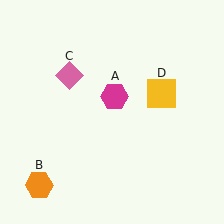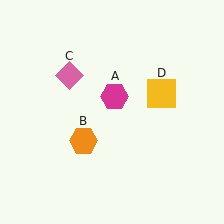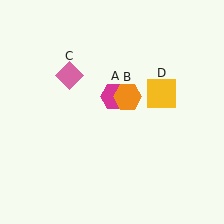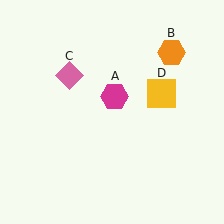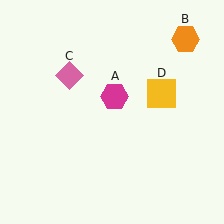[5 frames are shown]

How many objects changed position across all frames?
1 object changed position: orange hexagon (object B).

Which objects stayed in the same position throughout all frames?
Magenta hexagon (object A) and pink diamond (object C) and yellow square (object D) remained stationary.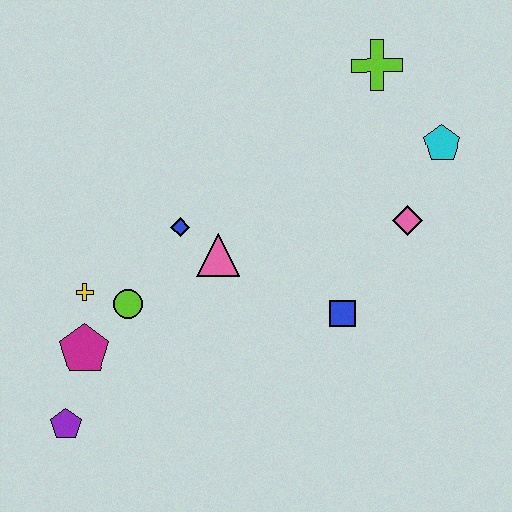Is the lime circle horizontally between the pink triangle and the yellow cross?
Yes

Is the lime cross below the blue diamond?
No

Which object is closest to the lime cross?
The cyan pentagon is closest to the lime cross.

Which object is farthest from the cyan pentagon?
The purple pentagon is farthest from the cyan pentagon.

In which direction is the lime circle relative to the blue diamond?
The lime circle is below the blue diamond.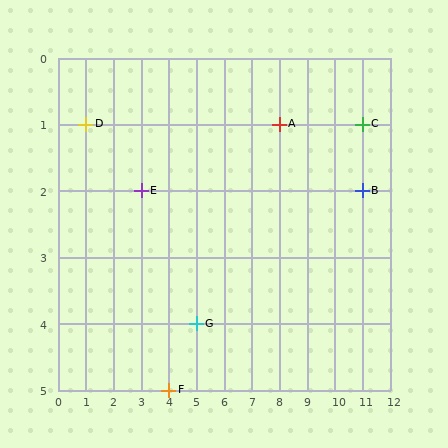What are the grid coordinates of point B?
Point B is at grid coordinates (11, 2).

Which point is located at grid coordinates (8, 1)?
Point A is at (8, 1).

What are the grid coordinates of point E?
Point E is at grid coordinates (3, 2).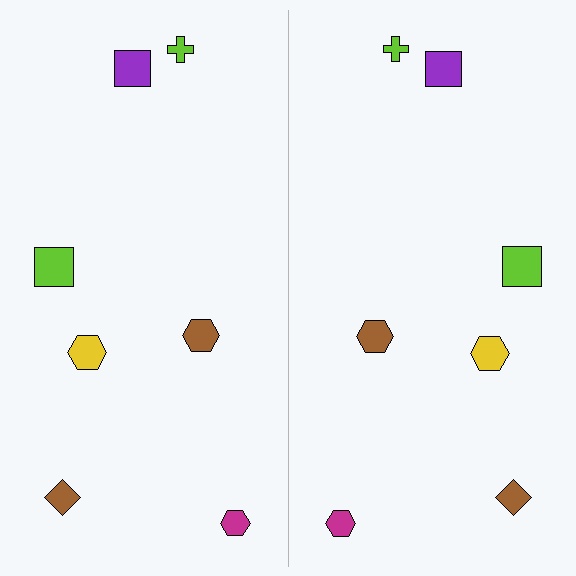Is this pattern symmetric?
Yes, this pattern has bilateral (reflection) symmetry.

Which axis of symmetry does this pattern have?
The pattern has a vertical axis of symmetry running through the center of the image.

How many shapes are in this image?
There are 14 shapes in this image.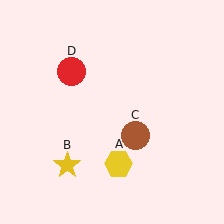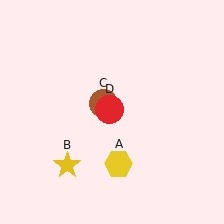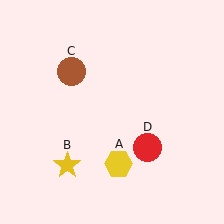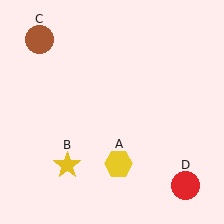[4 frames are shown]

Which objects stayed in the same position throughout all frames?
Yellow hexagon (object A) and yellow star (object B) remained stationary.